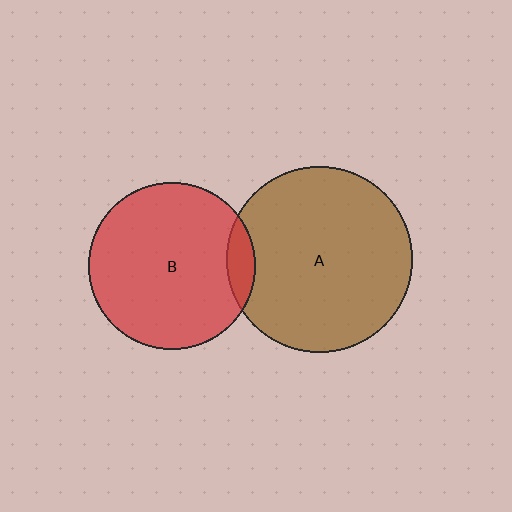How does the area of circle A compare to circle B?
Approximately 1.2 times.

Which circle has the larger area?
Circle A (brown).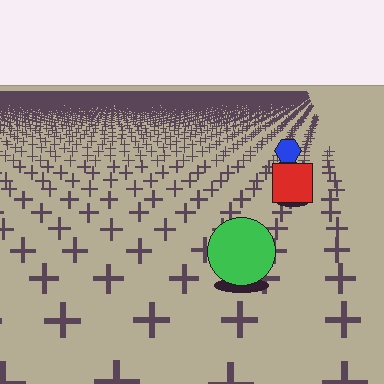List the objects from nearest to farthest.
From nearest to farthest: the green circle, the red square, the blue hexagon.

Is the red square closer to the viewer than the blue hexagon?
Yes. The red square is closer — you can tell from the texture gradient: the ground texture is coarser near it.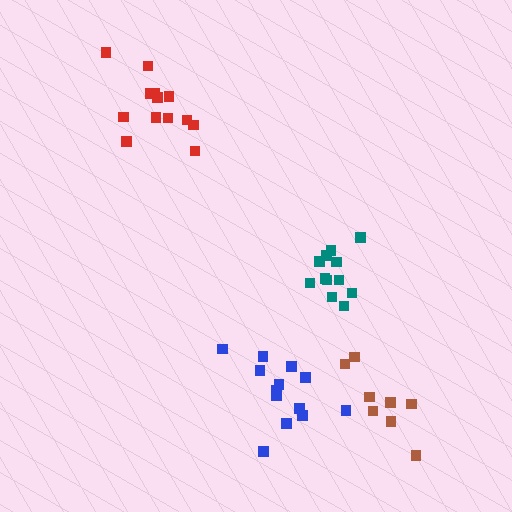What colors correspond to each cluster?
The clusters are colored: brown, blue, teal, red.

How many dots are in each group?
Group 1: 8 dots, Group 2: 13 dots, Group 3: 12 dots, Group 4: 13 dots (46 total).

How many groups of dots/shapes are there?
There are 4 groups.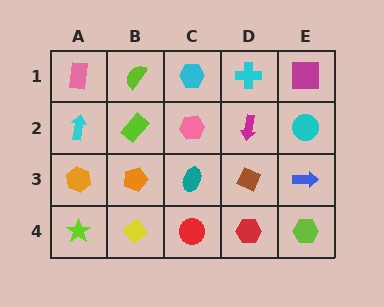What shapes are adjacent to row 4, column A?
An orange hexagon (row 3, column A), a yellow diamond (row 4, column B).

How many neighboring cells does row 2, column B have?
4.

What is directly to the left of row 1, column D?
A cyan hexagon.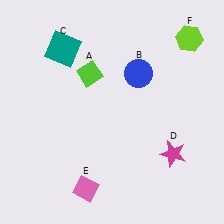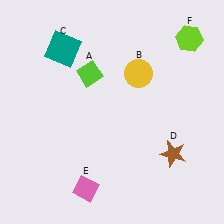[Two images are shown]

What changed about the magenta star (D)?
In Image 1, D is magenta. In Image 2, it changed to brown.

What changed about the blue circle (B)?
In Image 1, B is blue. In Image 2, it changed to yellow.